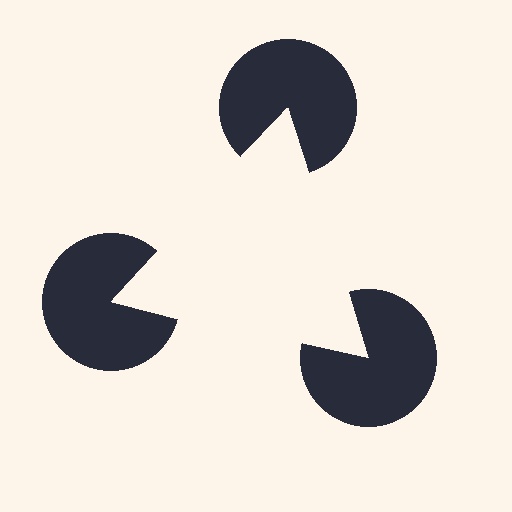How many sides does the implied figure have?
3 sides.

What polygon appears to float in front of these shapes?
An illusory triangle — its edges are inferred from the aligned wedge cuts in the pac-man discs, not physically drawn.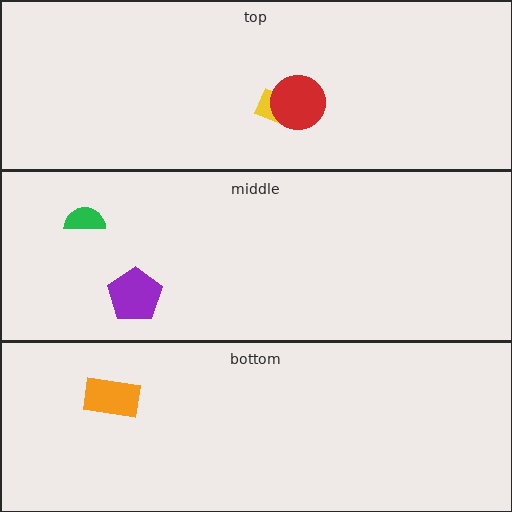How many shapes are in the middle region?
2.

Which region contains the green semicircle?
The middle region.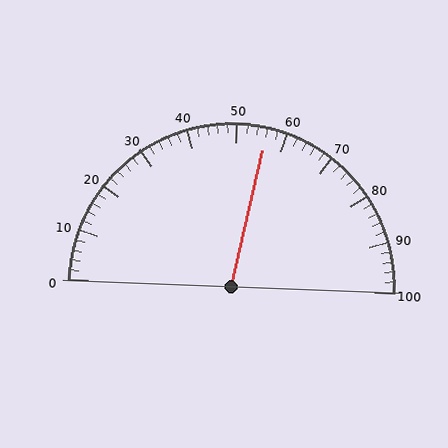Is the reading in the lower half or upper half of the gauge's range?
The reading is in the upper half of the range (0 to 100).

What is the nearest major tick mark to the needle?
The nearest major tick mark is 60.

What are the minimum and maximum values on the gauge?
The gauge ranges from 0 to 100.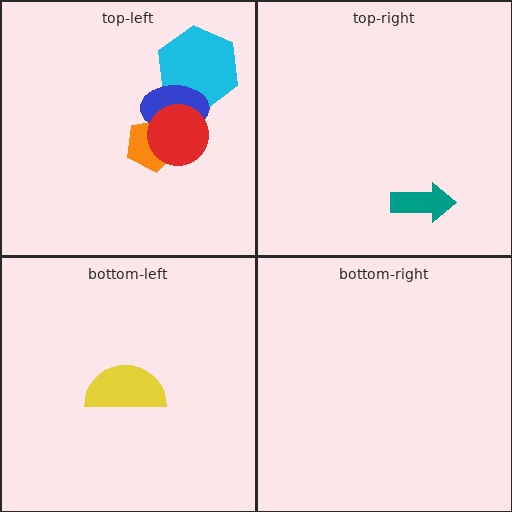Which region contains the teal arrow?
The top-right region.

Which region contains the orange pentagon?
The top-left region.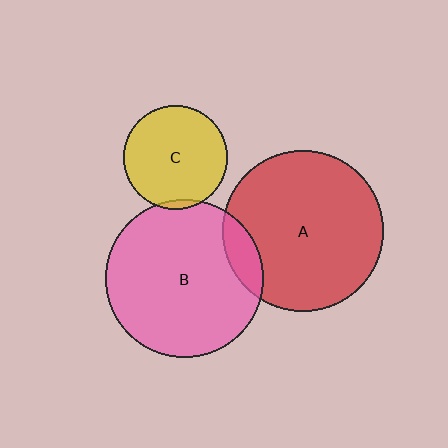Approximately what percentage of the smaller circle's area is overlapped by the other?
Approximately 5%.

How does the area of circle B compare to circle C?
Approximately 2.3 times.